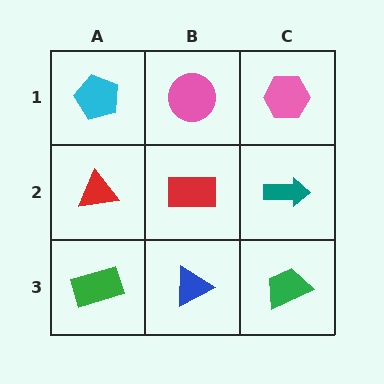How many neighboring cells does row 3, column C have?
2.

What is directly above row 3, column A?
A red triangle.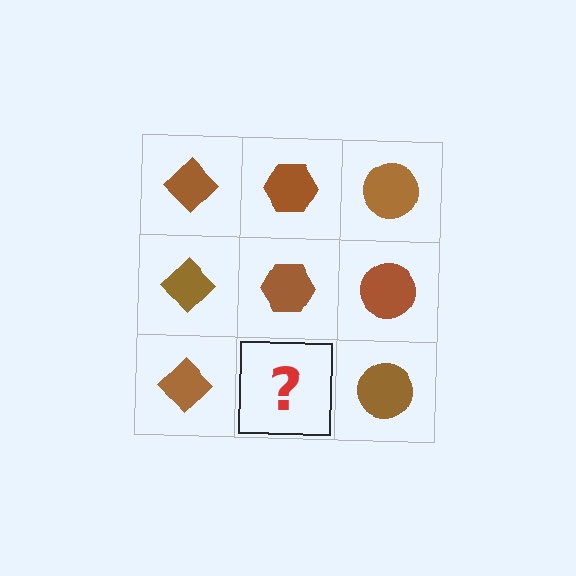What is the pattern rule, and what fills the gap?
The rule is that each column has a consistent shape. The gap should be filled with a brown hexagon.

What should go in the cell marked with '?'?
The missing cell should contain a brown hexagon.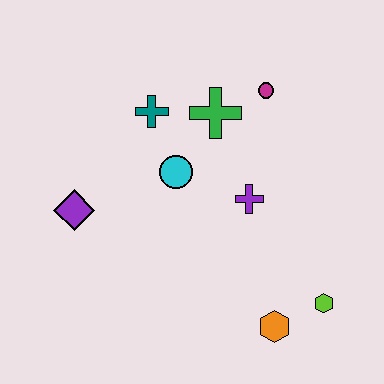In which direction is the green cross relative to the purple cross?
The green cross is above the purple cross.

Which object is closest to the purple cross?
The cyan circle is closest to the purple cross.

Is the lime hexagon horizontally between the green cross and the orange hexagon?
No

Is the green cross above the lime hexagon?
Yes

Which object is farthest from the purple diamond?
The lime hexagon is farthest from the purple diamond.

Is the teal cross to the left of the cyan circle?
Yes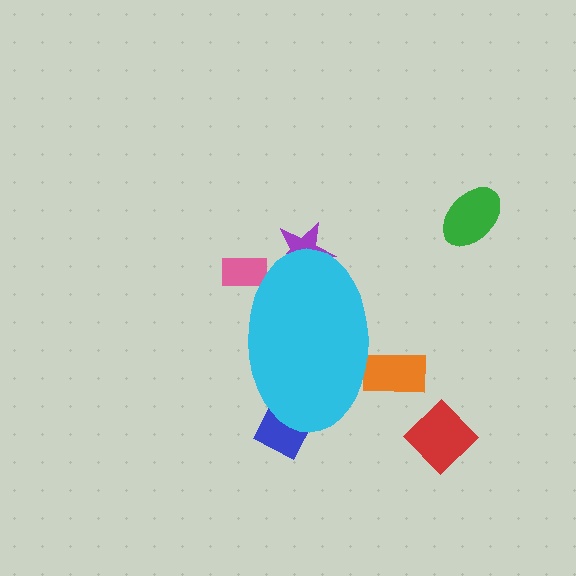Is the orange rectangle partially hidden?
Yes, the orange rectangle is partially hidden behind the cyan ellipse.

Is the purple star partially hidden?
Yes, the purple star is partially hidden behind the cyan ellipse.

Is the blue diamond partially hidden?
Yes, the blue diamond is partially hidden behind the cyan ellipse.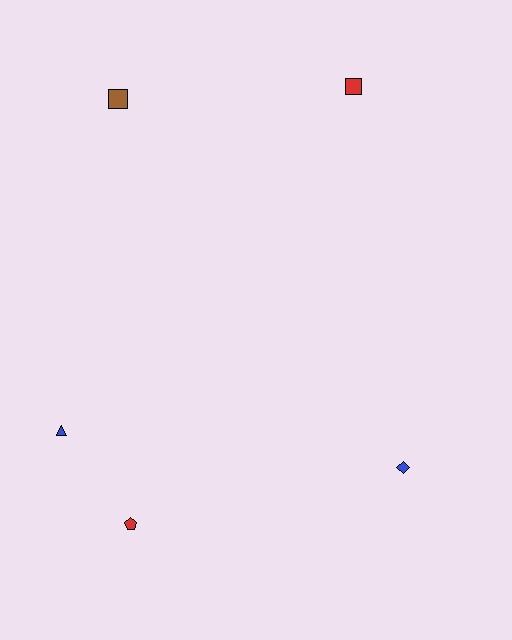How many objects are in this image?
There are 5 objects.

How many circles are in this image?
There are no circles.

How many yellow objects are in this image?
There are no yellow objects.